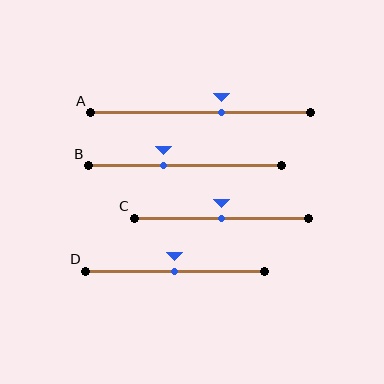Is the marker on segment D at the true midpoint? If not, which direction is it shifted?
Yes, the marker on segment D is at the true midpoint.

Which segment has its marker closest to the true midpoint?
Segment C has its marker closest to the true midpoint.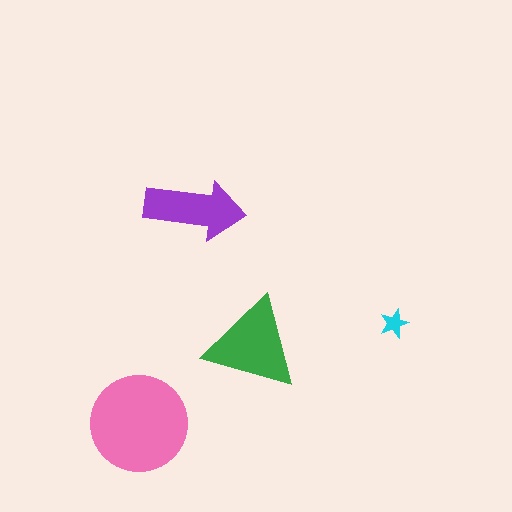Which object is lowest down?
The pink circle is bottommost.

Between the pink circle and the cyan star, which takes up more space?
The pink circle.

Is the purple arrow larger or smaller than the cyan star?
Larger.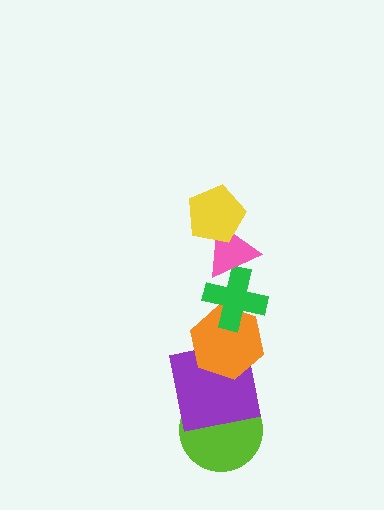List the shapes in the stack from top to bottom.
From top to bottom: the yellow pentagon, the pink triangle, the green cross, the orange hexagon, the purple square, the lime circle.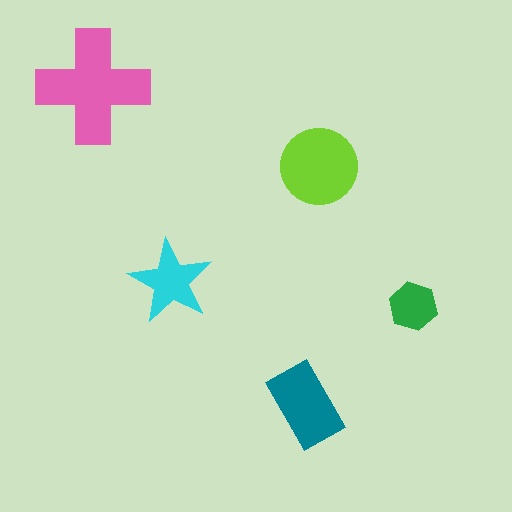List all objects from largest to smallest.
The pink cross, the lime circle, the teal rectangle, the cyan star, the green hexagon.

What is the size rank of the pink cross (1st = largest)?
1st.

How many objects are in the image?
There are 5 objects in the image.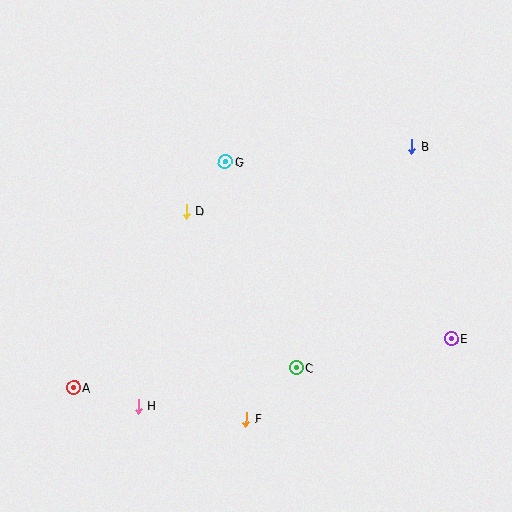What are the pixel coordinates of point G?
Point G is at (225, 162).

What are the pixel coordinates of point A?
Point A is at (74, 388).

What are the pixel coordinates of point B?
Point B is at (412, 146).